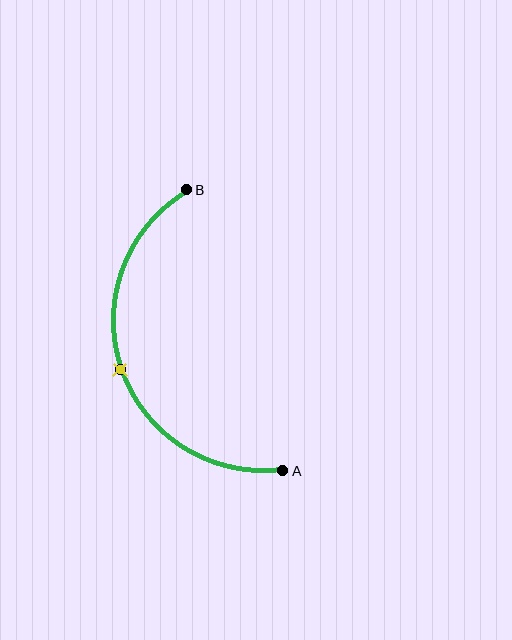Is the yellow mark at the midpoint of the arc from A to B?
Yes. The yellow mark lies on the arc at equal arc-length from both A and B — it is the arc midpoint.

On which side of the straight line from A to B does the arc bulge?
The arc bulges to the left of the straight line connecting A and B.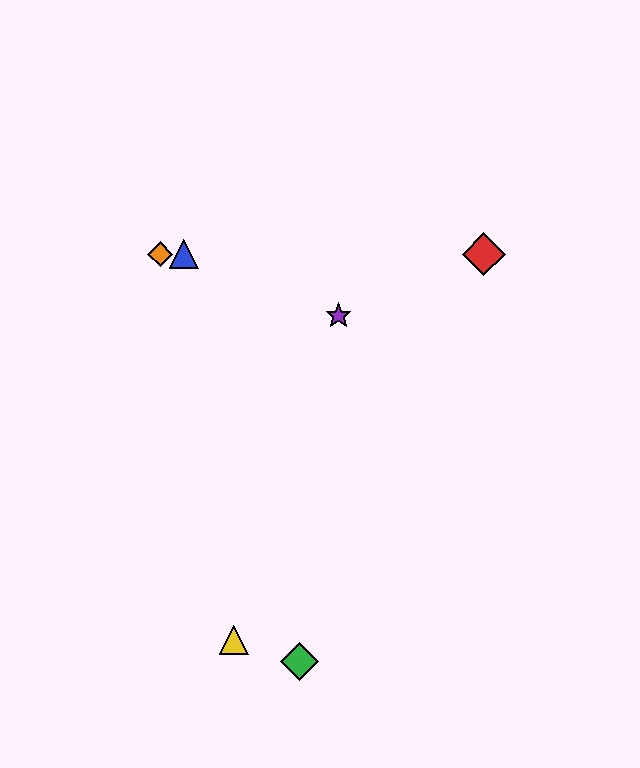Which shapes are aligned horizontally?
The red diamond, the blue triangle, the orange diamond are aligned horizontally.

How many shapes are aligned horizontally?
3 shapes (the red diamond, the blue triangle, the orange diamond) are aligned horizontally.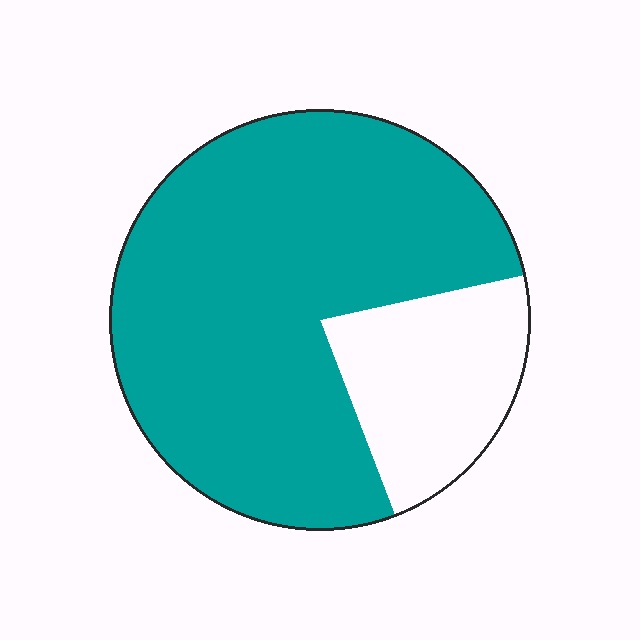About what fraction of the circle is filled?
About three quarters (3/4).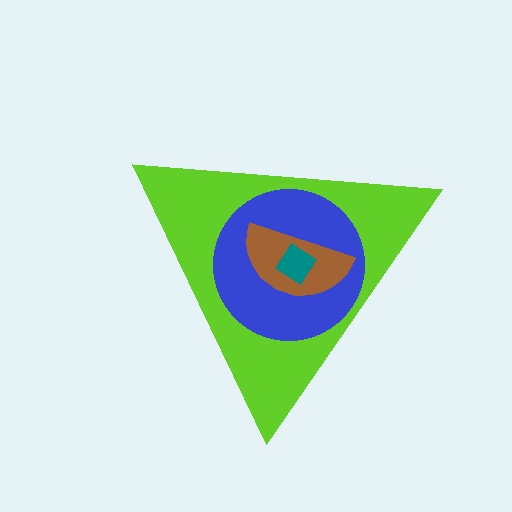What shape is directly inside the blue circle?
The brown semicircle.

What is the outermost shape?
The lime triangle.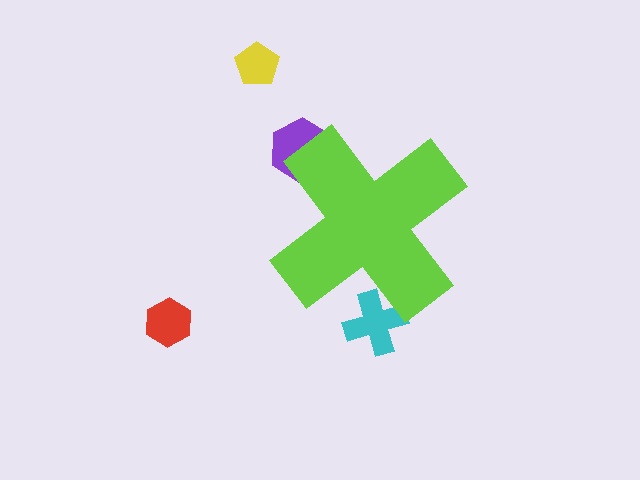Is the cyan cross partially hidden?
Yes, the cyan cross is partially hidden behind the lime cross.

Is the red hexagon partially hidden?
No, the red hexagon is fully visible.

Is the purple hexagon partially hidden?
Yes, the purple hexagon is partially hidden behind the lime cross.